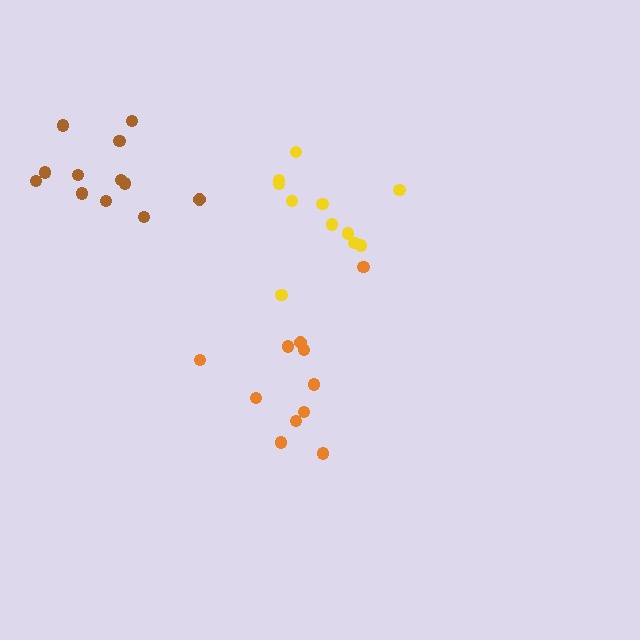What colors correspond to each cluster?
The clusters are colored: brown, orange, yellow.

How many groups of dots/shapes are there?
There are 3 groups.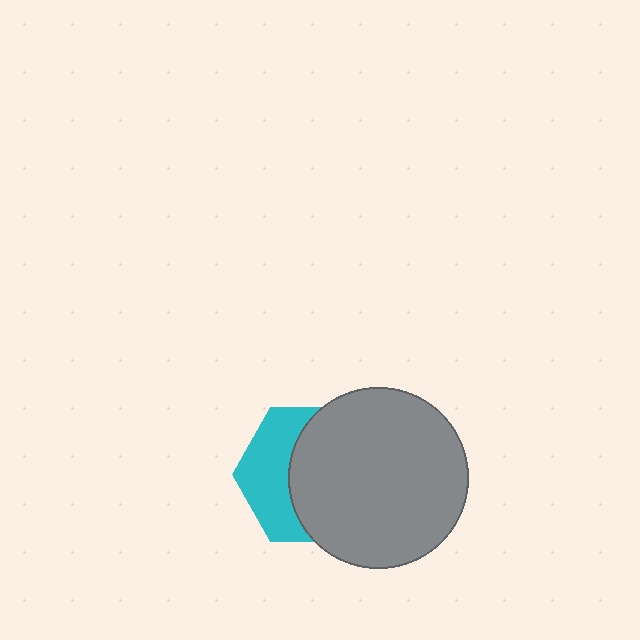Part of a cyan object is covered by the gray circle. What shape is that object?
It is a hexagon.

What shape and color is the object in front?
The object in front is a gray circle.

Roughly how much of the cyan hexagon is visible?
A small part of it is visible (roughly 39%).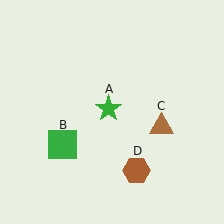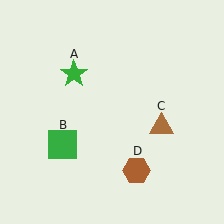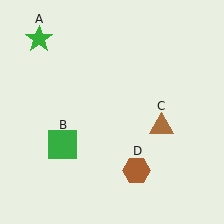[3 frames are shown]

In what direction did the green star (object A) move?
The green star (object A) moved up and to the left.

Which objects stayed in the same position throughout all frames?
Green square (object B) and brown triangle (object C) and brown hexagon (object D) remained stationary.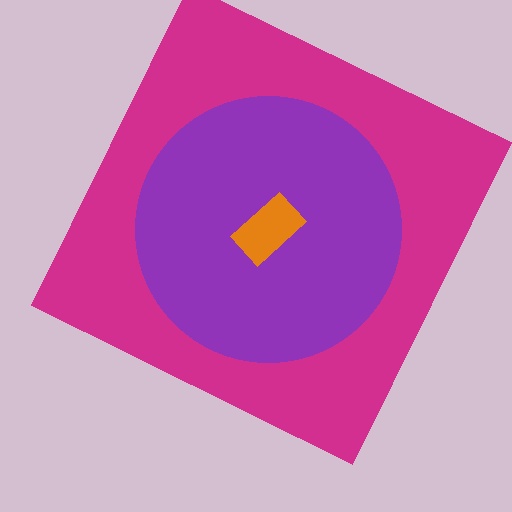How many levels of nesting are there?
3.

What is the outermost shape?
The magenta square.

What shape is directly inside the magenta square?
The purple circle.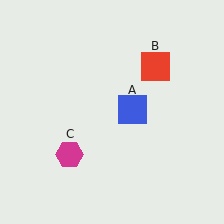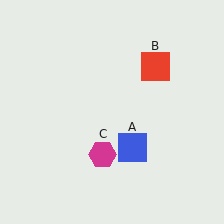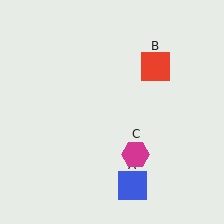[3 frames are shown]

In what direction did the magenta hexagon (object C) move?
The magenta hexagon (object C) moved right.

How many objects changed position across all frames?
2 objects changed position: blue square (object A), magenta hexagon (object C).